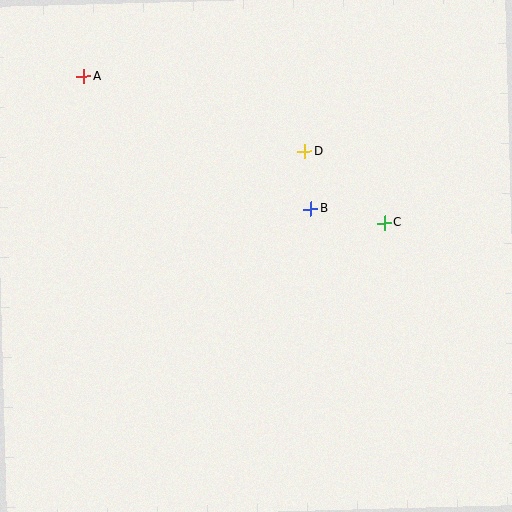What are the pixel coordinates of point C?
Point C is at (385, 223).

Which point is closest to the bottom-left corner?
Point B is closest to the bottom-left corner.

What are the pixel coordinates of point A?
Point A is at (84, 76).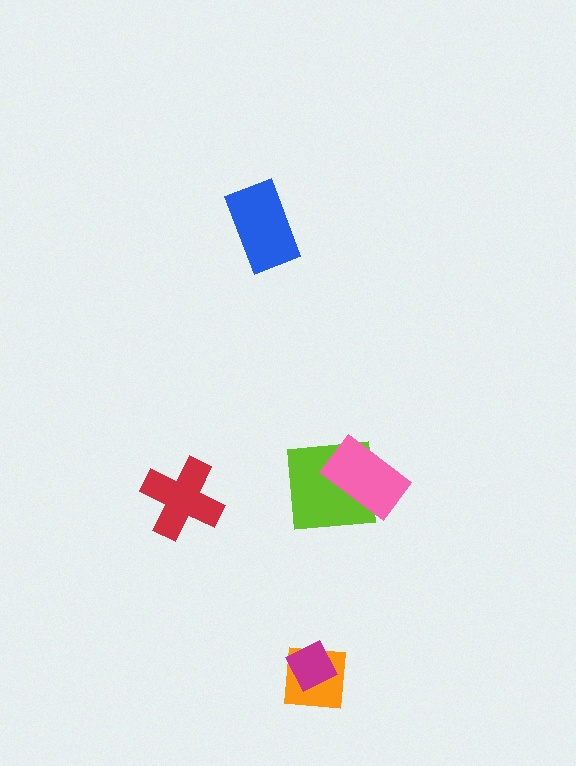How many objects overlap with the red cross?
0 objects overlap with the red cross.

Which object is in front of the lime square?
The pink rectangle is in front of the lime square.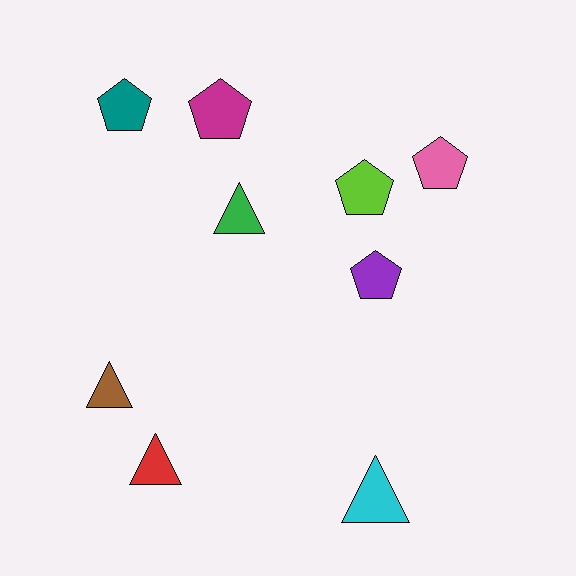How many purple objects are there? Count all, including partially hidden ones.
There is 1 purple object.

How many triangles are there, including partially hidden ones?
There are 4 triangles.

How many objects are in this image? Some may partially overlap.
There are 9 objects.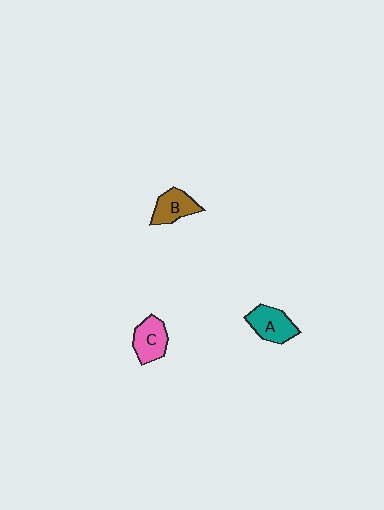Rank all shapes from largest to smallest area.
From largest to smallest: A (teal), C (pink), B (brown).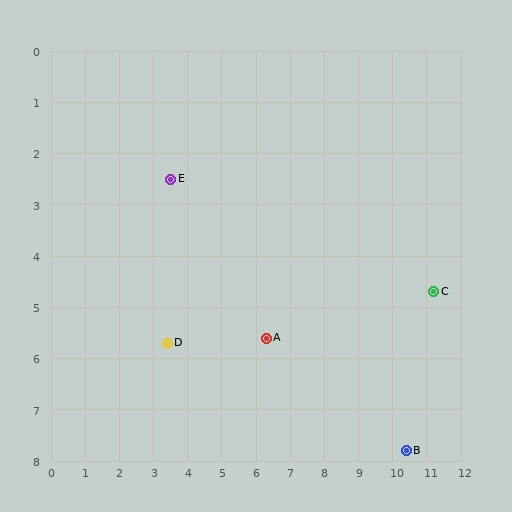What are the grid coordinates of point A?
Point A is at approximately (6.3, 5.6).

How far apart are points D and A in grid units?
Points D and A are about 2.9 grid units apart.